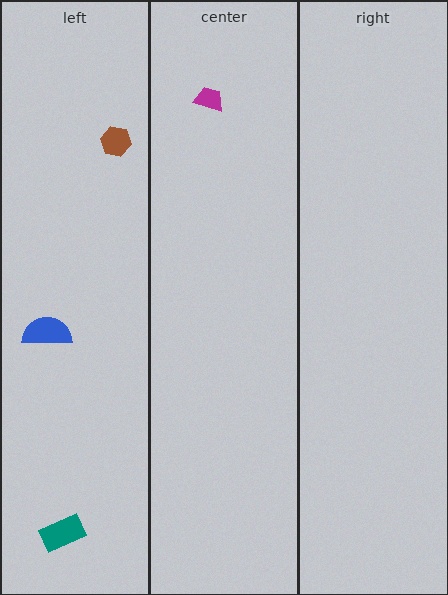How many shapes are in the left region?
3.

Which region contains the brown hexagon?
The left region.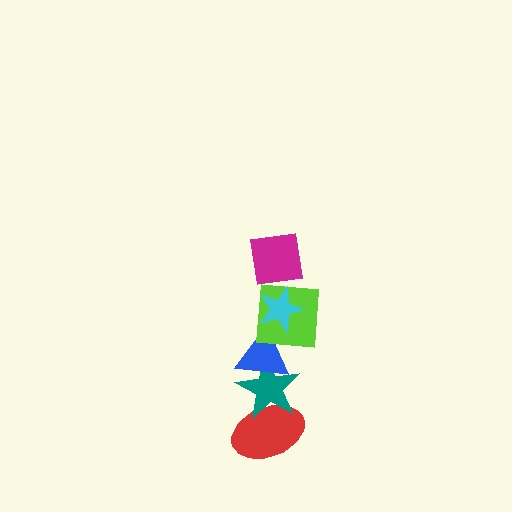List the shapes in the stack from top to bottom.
From top to bottom: the magenta square, the cyan star, the lime square, the blue triangle, the teal star, the red ellipse.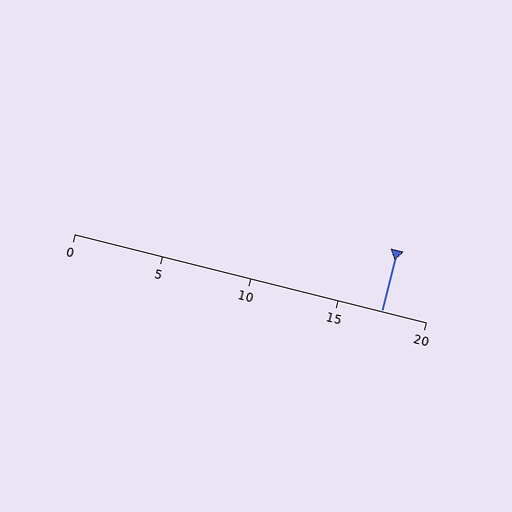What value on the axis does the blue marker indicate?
The marker indicates approximately 17.5.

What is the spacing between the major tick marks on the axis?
The major ticks are spaced 5 apart.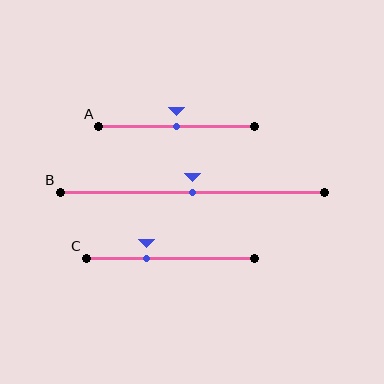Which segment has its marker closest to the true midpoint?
Segment A has its marker closest to the true midpoint.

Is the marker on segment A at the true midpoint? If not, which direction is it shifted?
Yes, the marker on segment A is at the true midpoint.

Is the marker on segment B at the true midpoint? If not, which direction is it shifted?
Yes, the marker on segment B is at the true midpoint.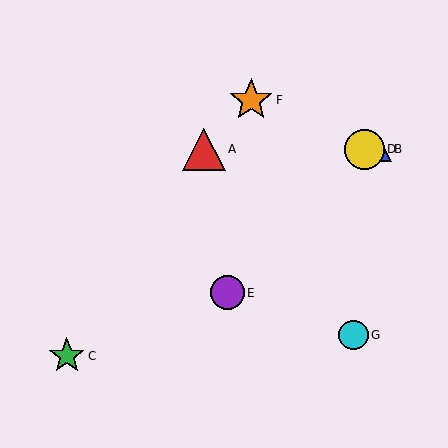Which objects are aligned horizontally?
Objects A, B, D are aligned horizontally.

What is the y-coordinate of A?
Object A is at y≈149.